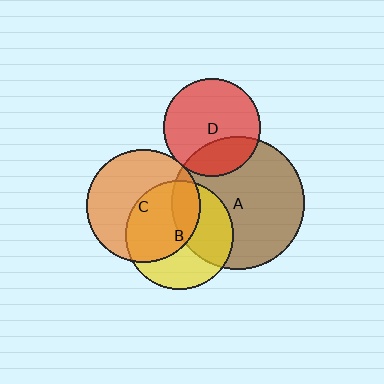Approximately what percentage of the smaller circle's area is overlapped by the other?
Approximately 25%.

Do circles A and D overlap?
Yes.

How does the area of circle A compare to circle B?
Approximately 1.5 times.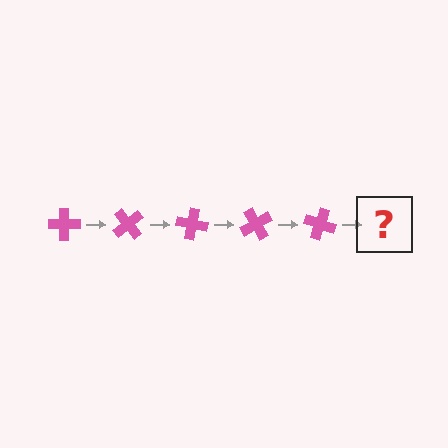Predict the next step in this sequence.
The next step is a pink cross rotated 250 degrees.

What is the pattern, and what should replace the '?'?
The pattern is that the cross rotates 50 degrees each step. The '?' should be a pink cross rotated 250 degrees.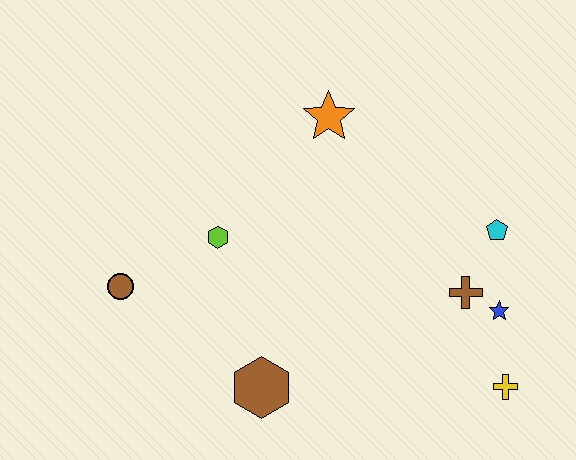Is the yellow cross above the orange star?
No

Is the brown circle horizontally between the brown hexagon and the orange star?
No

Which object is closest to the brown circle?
The lime hexagon is closest to the brown circle.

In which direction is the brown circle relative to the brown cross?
The brown circle is to the left of the brown cross.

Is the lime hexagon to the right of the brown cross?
No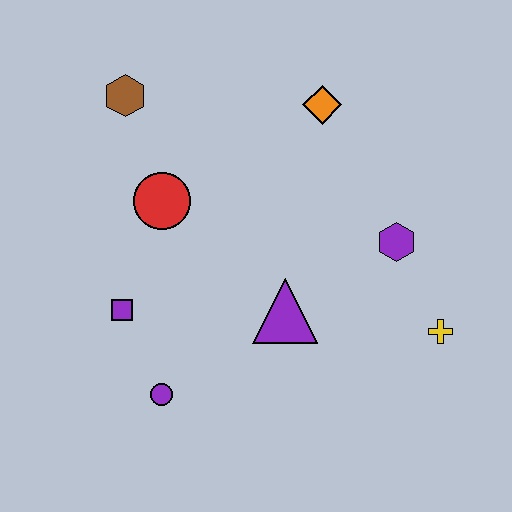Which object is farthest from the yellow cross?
The brown hexagon is farthest from the yellow cross.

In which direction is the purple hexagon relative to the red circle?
The purple hexagon is to the right of the red circle.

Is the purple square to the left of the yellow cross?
Yes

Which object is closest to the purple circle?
The purple square is closest to the purple circle.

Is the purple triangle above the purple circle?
Yes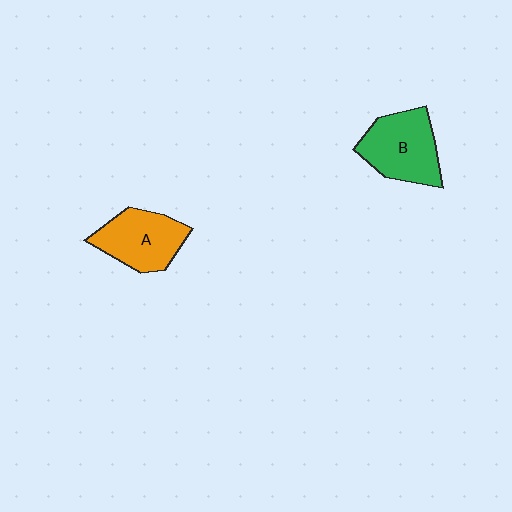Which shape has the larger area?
Shape B (green).